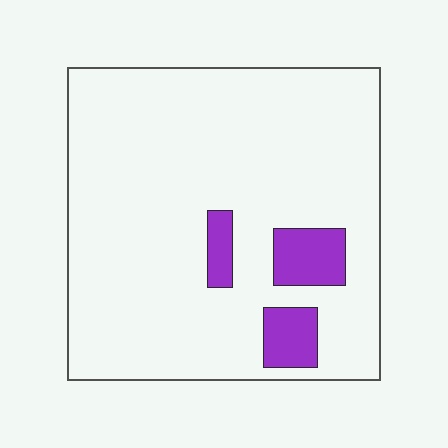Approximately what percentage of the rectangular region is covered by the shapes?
Approximately 10%.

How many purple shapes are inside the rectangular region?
3.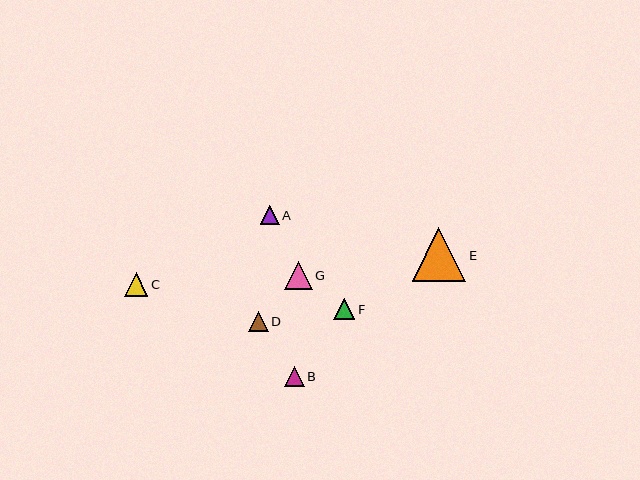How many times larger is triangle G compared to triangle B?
Triangle G is approximately 1.4 times the size of triangle B.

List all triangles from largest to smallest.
From largest to smallest: E, G, C, F, D, B, A.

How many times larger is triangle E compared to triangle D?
Triangle E is approximately 2.7 times the size of triangle D.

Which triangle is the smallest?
Triangle A is the smallest with a size of approximately 19 pixels.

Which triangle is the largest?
Triangle E is the largest with a size of approximately 54 pixels.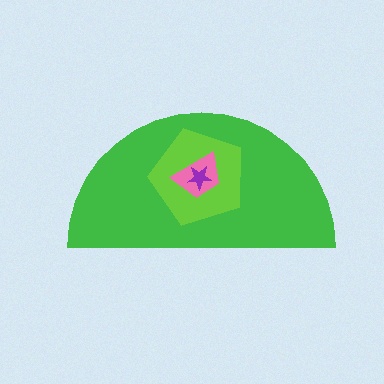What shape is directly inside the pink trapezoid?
The purple star.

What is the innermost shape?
The purple star.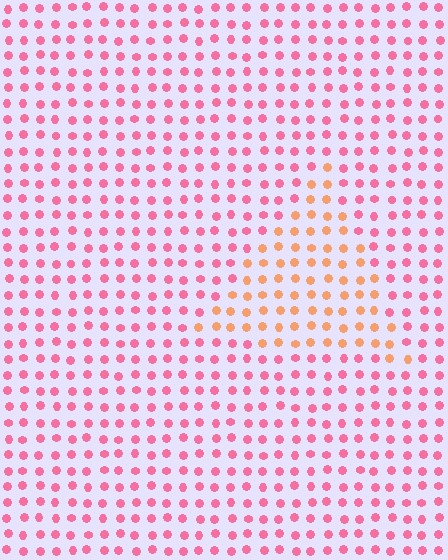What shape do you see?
I see a triangle.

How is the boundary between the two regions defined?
The boundary is defined purely by a slight shift in hue (about 43 degrees). Spacing, size, and orientation are identical on both sides.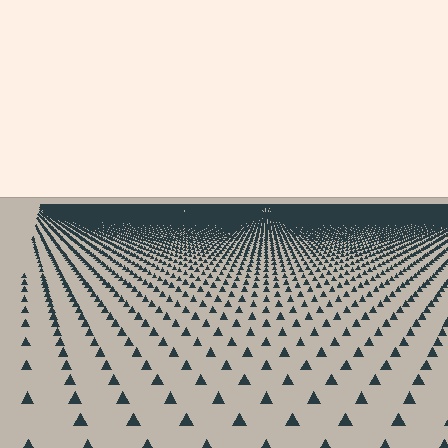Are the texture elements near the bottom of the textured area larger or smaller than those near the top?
Larger. Near the bottom, elements are closer to the viewer and appear at a bigger on-screen size.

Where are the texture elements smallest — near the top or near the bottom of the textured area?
Near the top.